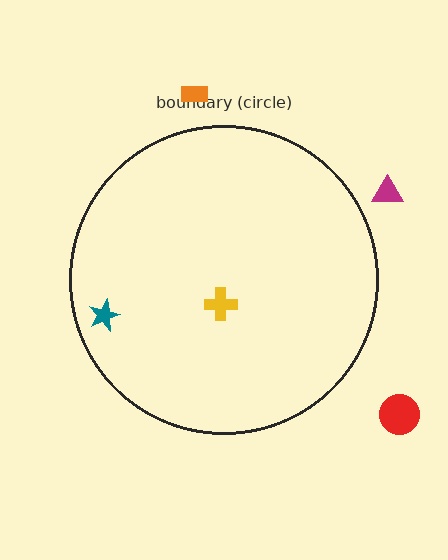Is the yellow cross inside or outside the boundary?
Inside.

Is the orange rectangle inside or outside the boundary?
Outside.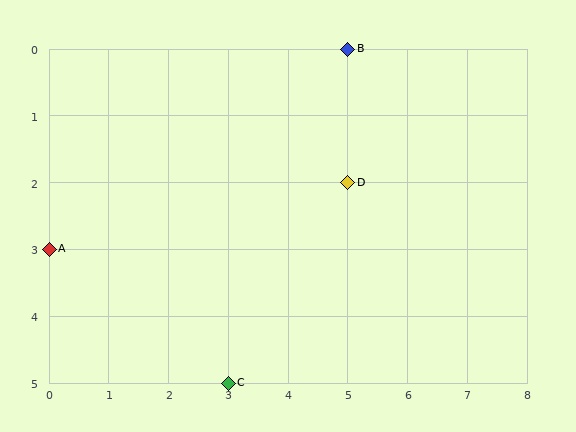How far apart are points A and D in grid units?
Points A and D are 5 columns and 1 row apart (about 5.1 grid units diagonally).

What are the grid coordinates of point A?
Point A is at grid coordinates (0, 3).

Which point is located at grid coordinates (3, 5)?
Point C is at (3, 5).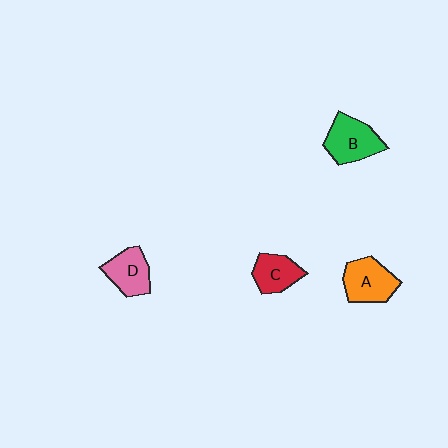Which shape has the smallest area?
Shape C (red).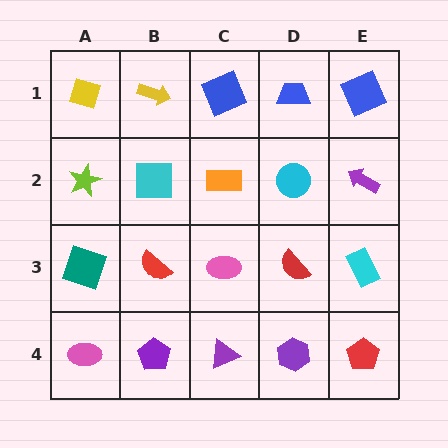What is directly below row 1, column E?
A purple arrow.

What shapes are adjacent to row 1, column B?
A cyan square (row 2, column B), a yellow diamond (row 1, column A), a blue square (row 1, column C).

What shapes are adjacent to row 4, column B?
A red semicircle (row 3, column B), a pink ellipse (row 4, column A), a purple triangle (row 4, column C).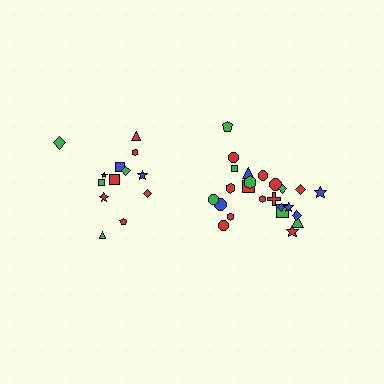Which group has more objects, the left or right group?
The right group.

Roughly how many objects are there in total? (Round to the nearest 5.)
Roughly 35 objects in total.